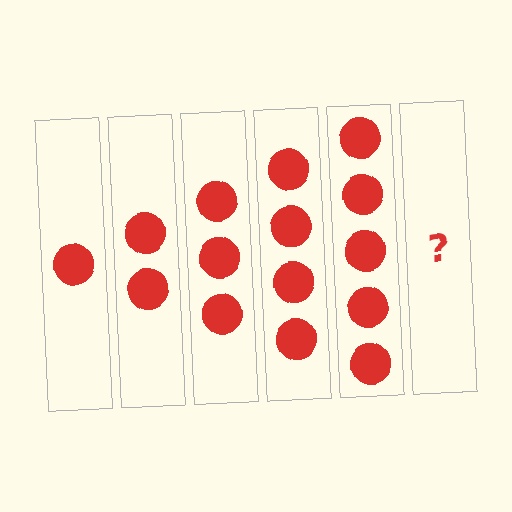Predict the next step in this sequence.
The next step is 6 circles.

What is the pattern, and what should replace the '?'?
The pattern is that each step adds one more circle. The '?' should be 6 circles.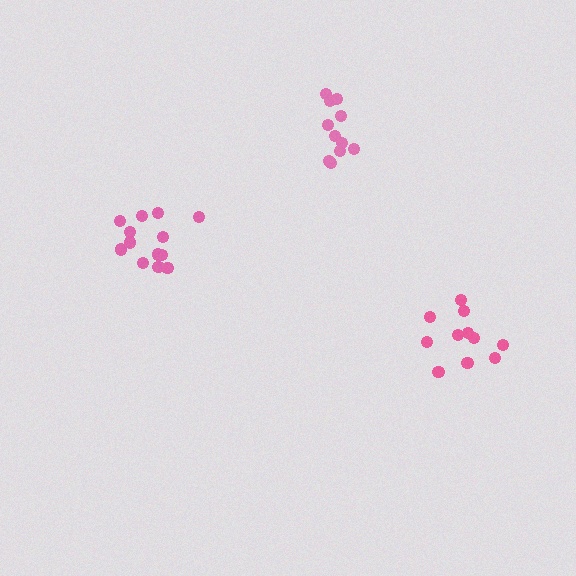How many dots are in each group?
Group 1: 14 dots, Group 2: 11 dots, Group 3: 11 dots (36 total).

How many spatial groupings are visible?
There are 3 spatial groupings.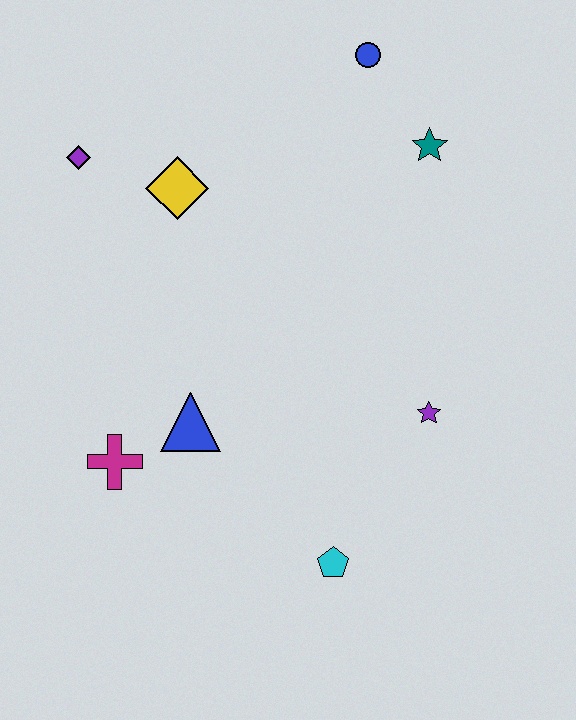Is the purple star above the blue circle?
No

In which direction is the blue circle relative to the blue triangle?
The blue circle is above the blue triangle.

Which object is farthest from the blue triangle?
The blue circle is farthest from the blue triangle.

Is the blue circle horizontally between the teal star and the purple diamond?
Yes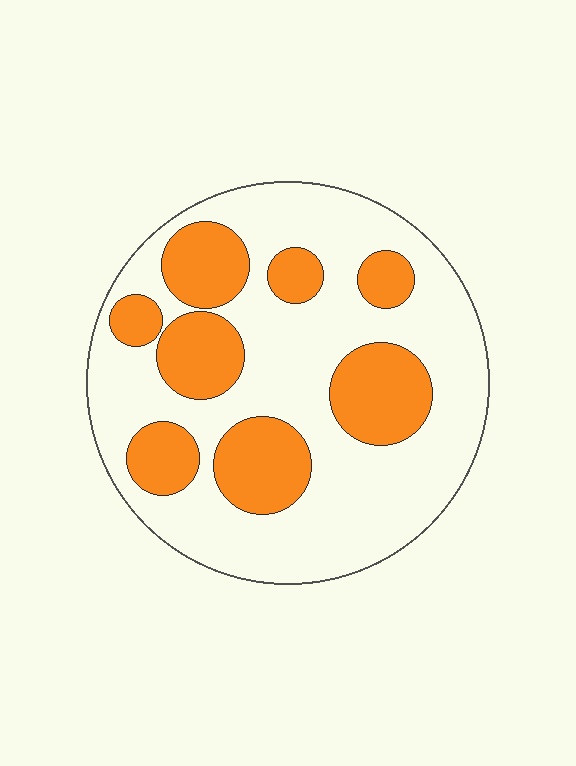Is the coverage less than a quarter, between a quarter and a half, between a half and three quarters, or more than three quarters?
Between a quarter and a half.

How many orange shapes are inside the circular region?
8.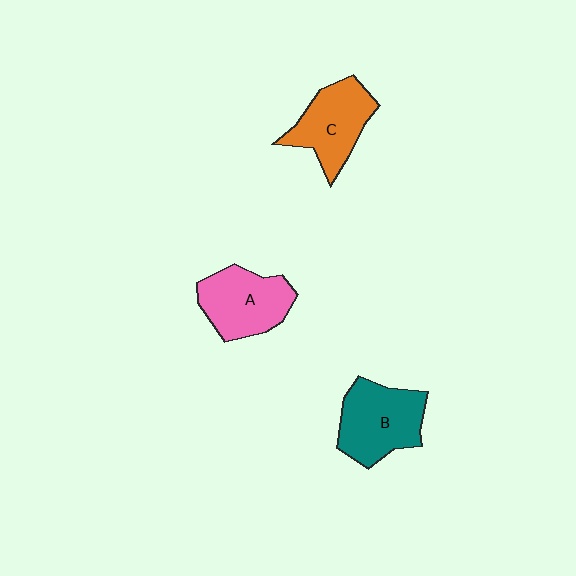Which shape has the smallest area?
Shape C (orange).